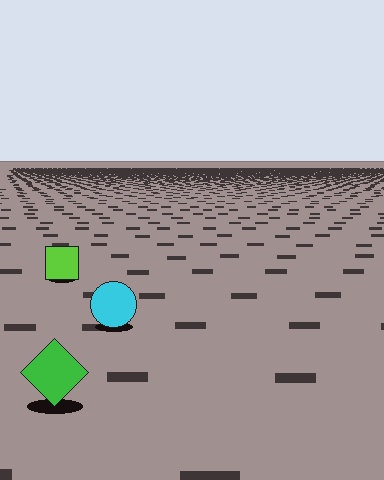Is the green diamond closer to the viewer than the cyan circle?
Yes. The green diamond is closer — you can tell from the texture gradient: the ground texture is coarser near it.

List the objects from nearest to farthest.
From nearest to farthest: the green diamond, the cyan circle, the lime square.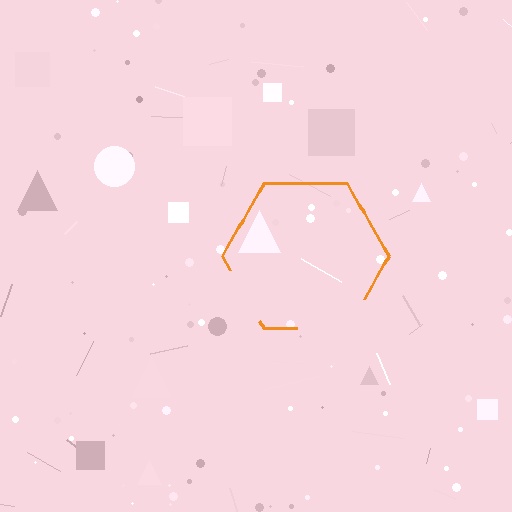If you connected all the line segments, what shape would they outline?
They would outline a hexagon.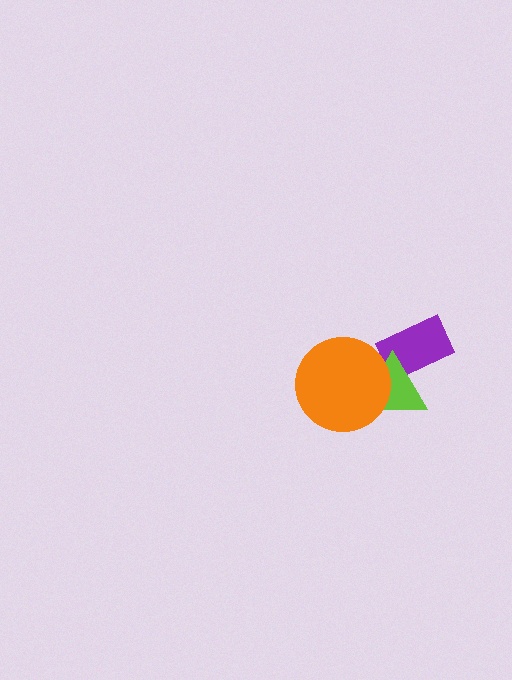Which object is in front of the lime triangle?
The orange circle is in front of the lime triangle.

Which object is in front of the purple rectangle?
The lime triangle is in front of the purple rectangle.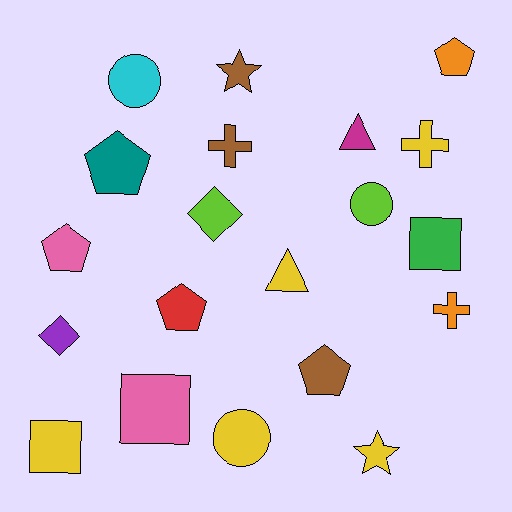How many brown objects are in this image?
There are 3 brown objects.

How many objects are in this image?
There are 20 objects.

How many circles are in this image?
There are 3 circles.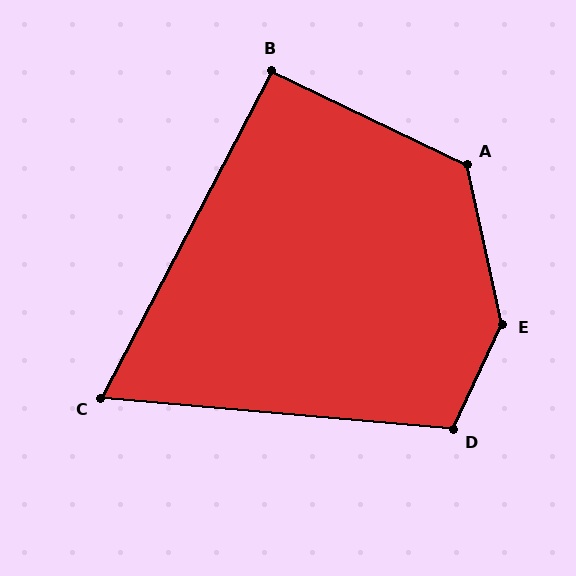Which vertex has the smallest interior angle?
C, at approximately 67 degrees.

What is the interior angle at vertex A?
Approximately 128 degrees (obtuse).